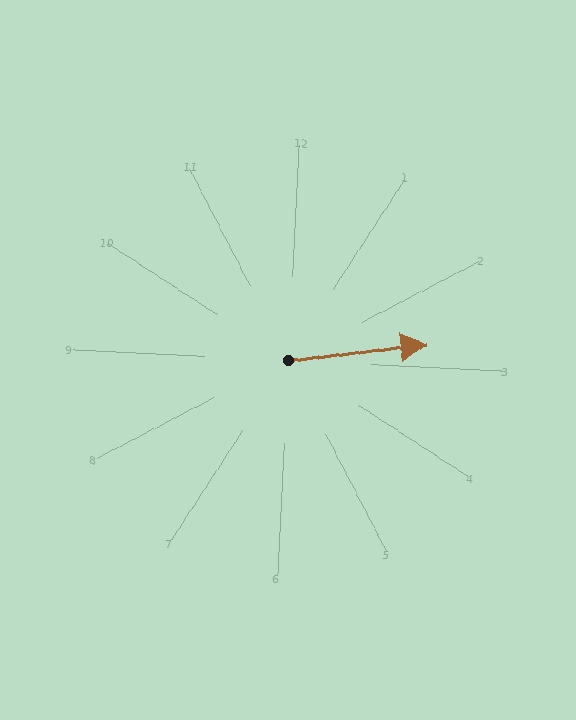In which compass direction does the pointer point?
East.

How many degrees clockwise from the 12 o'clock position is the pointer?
Approximately 81 degrees.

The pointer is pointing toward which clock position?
Roughly 3 o'clock.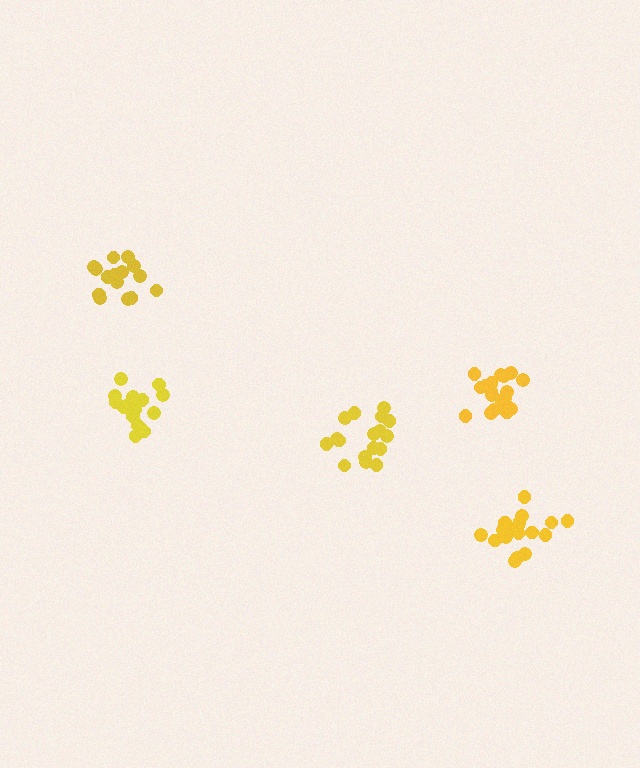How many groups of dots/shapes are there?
There are 5 groups.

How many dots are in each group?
Group 1: 18 dots, Group 2: 17 dots, Group 3: 17 dots, Group 4: 16 dots, Group 5: 19 dots (87 total).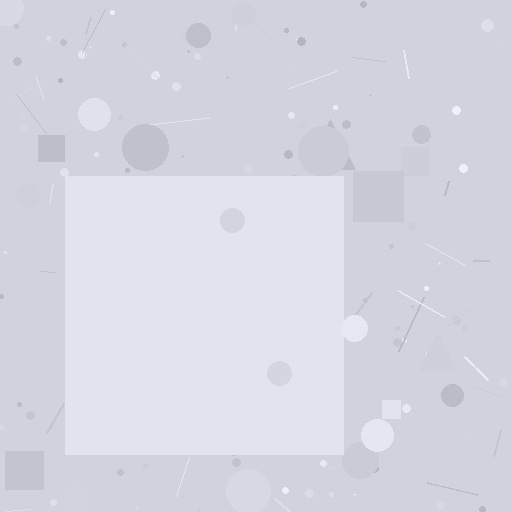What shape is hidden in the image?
A square is hidden in the image.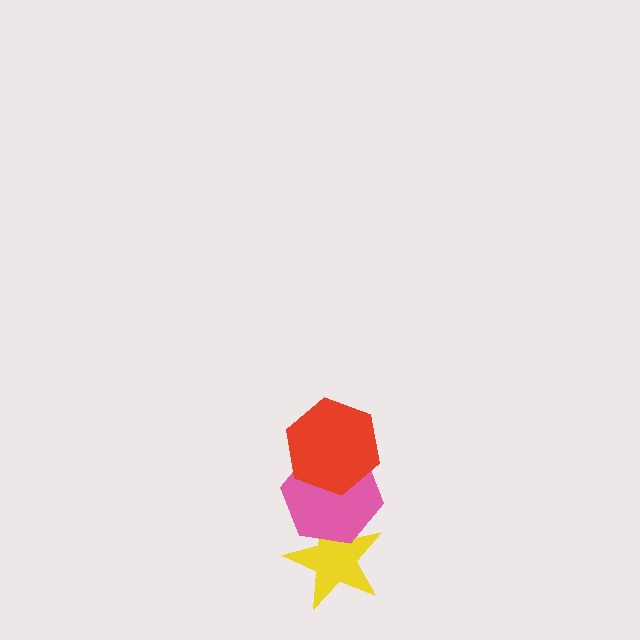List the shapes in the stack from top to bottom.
From top to bottom: the red hexagon, the pink hexagon, the yellow star.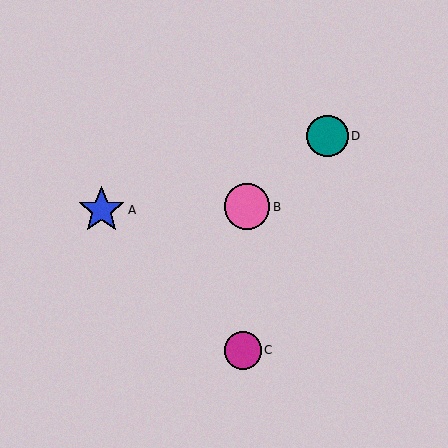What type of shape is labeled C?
Shape C is a magenta circle.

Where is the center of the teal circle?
The center of the teal circle is at (327, 136).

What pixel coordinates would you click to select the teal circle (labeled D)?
Click at (327, 136) to select the teal circle D.